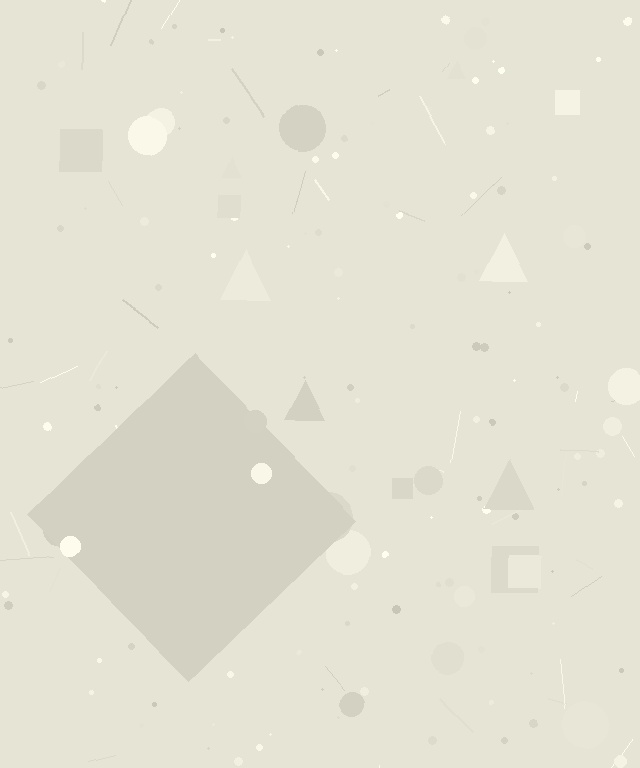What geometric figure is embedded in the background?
A diamond is embedded in the background.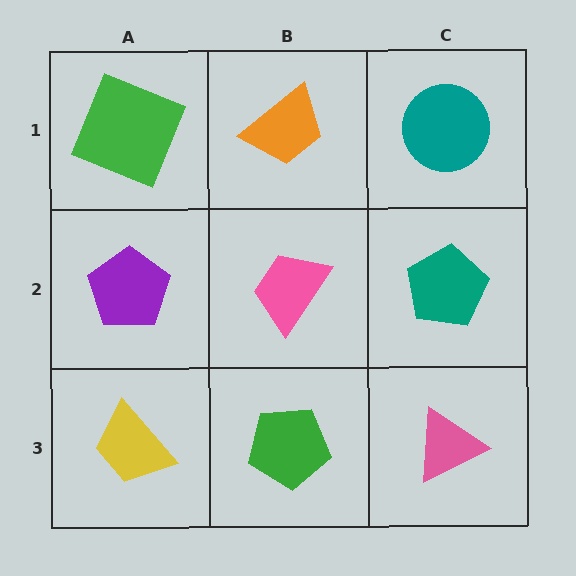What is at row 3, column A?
A yellow trapezoid.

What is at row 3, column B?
A green pentagon.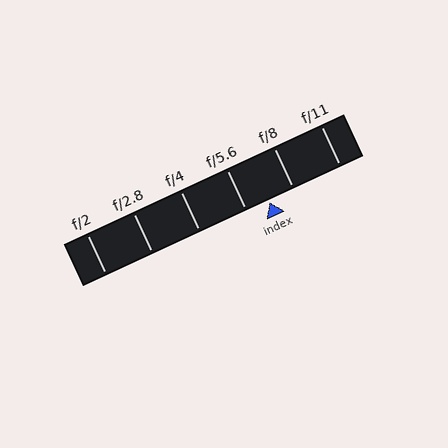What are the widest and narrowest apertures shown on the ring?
The widest aperture shown is f/2 and the narrowest is f/11.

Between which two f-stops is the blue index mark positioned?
The index mark is between f/5.6 and f/8.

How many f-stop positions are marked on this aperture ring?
There are 6 f-stop positions marked.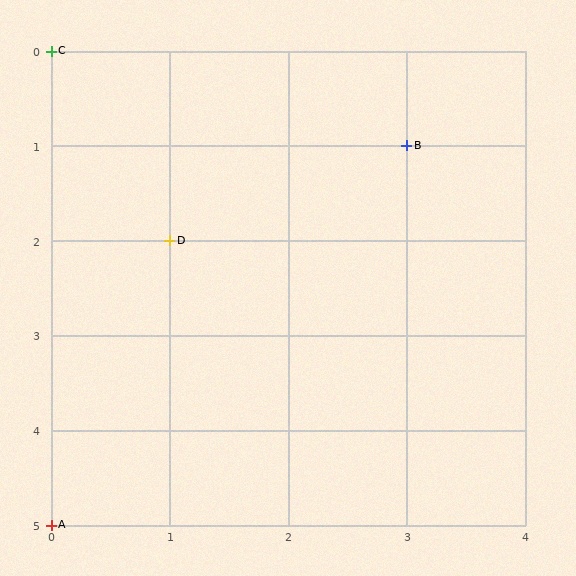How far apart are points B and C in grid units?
Points B and C are 3 columns and 1 row apart (about 3.2 grid units diagonally).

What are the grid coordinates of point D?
Point D is at grid coordinates (1, 2).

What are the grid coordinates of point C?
Point C is at grid coordinates (0, 0).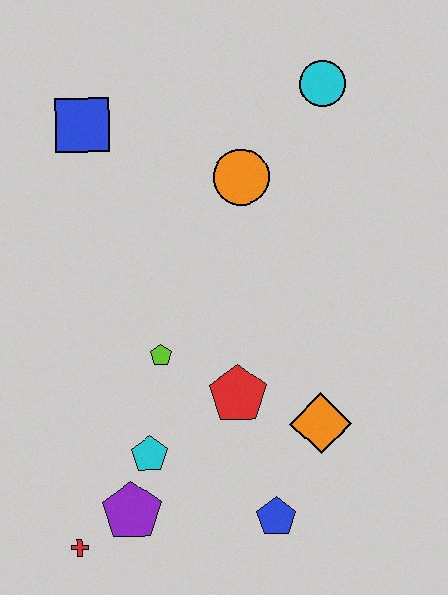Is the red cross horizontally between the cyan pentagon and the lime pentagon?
No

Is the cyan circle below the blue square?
No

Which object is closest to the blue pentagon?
The orange diamond is closest to the blue pentagon.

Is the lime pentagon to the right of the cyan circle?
No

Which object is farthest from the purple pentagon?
The cyan circle is farthest from the purple pentagon.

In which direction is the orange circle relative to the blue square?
The orange circle is to the right of the blue square.